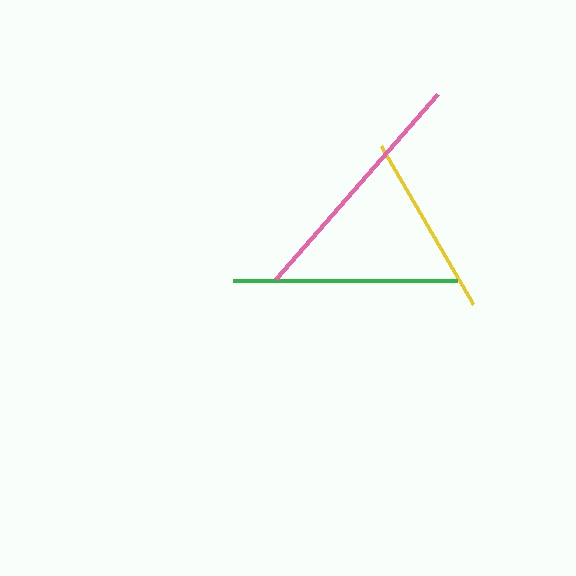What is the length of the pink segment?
The pink segment is approximately 246 pixels long.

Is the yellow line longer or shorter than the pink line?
The pink line is longer than the yellow line.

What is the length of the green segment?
The green segment is approximately 224 pixels long.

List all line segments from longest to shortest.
From longest to shortest: pink, green, yellow.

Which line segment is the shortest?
The yellow line is the shortest at approximately 183 pixels.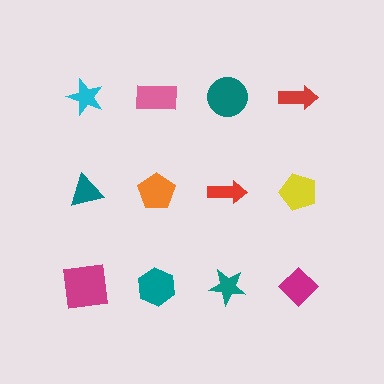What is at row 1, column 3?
A teal circle.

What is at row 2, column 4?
A yellow pentagon.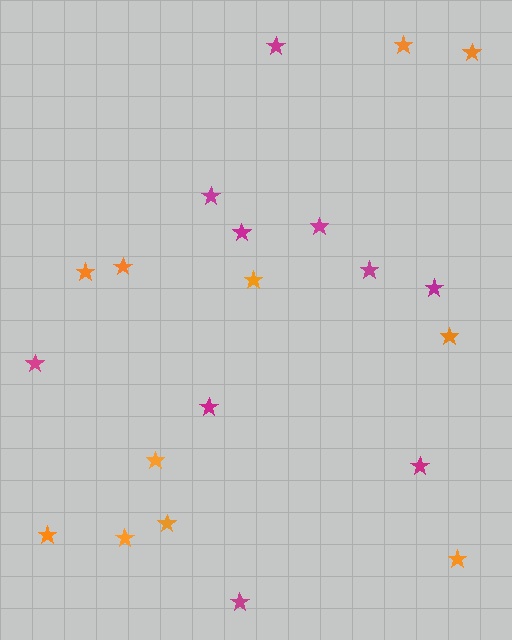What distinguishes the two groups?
There are 2 groups: one group of orange stars (11) and one group of magenta stars (10).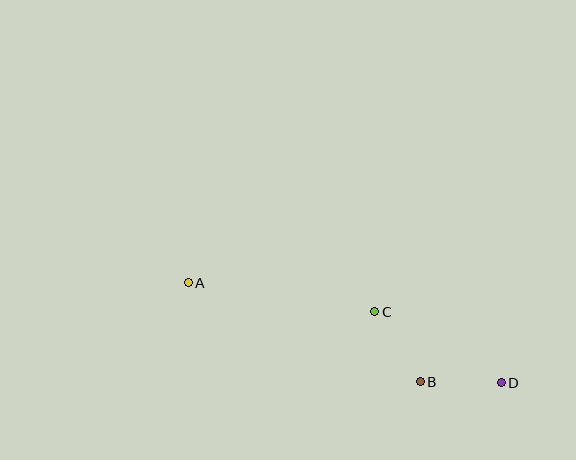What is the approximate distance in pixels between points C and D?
The distance between C and D is approximately 145 pixels.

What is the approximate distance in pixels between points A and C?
The distance between A and C is approximately 189 pixels.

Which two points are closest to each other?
Points B and D are closest to each other.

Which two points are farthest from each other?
Points A and D are farthest from each other.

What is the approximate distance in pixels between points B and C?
The distance between B and C is approximately 84 pixels.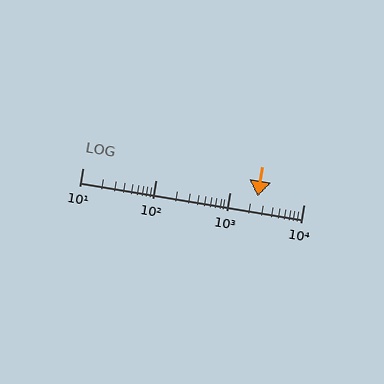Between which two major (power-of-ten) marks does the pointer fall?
The pointer is between 1000 and 10000.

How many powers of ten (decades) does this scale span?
The scale spans 3 decades, from 10 to 10000.